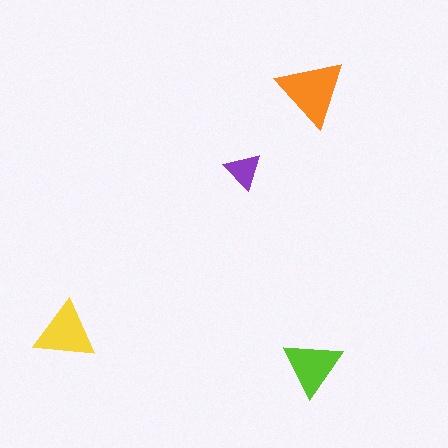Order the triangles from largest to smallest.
the orange one, the yellow one, the lime one, the purple one.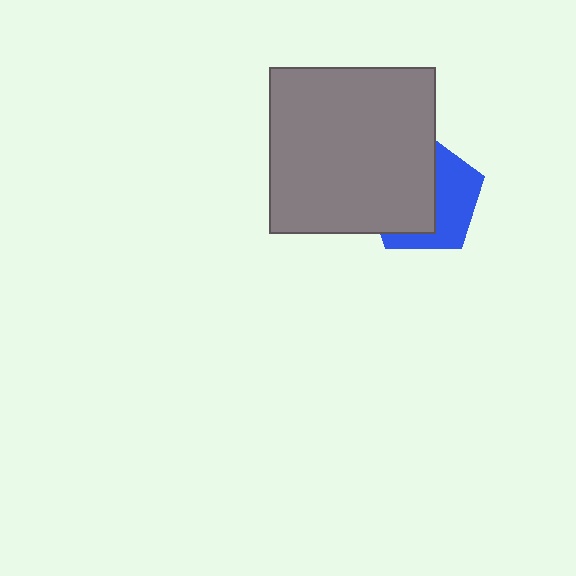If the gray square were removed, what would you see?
You would see the complete blue pentagon.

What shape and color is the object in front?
The object in front is a gray square.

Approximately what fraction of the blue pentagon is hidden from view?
Roughly 55% of the blue pentagon is hidden behind the gray square.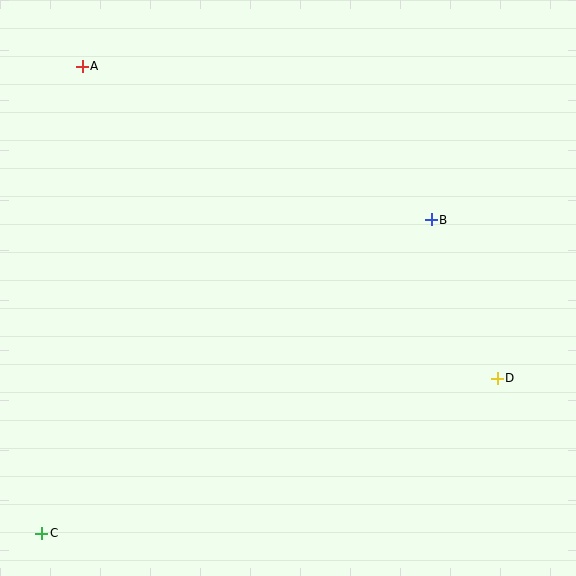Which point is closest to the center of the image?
Point B at (431, 220) is closest to the center.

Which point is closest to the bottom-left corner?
Point C is closest to the bottom-left corner.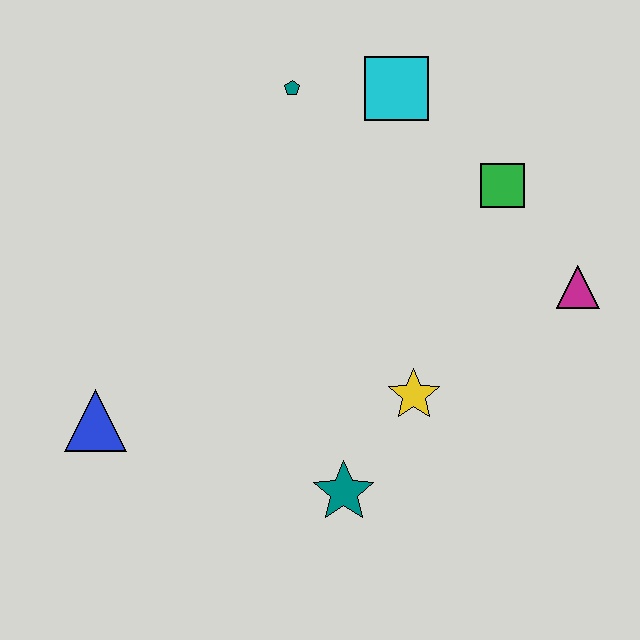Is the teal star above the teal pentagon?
No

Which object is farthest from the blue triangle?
The magenta triangle is farthest from the blue triangle.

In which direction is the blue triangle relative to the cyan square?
The blue triangle is below the cyan square.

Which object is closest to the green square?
The magenta triangle is closest to the green square.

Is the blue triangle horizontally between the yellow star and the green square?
No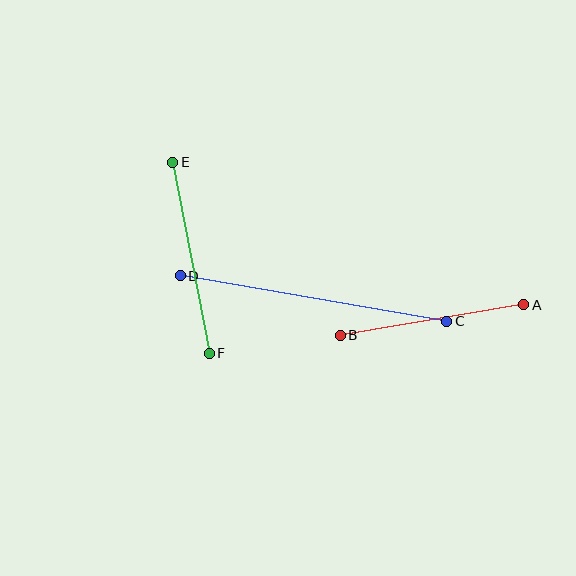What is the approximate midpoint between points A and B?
The midpoint is at approximately (432, 320) pixels.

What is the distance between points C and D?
The distance is approximately 270 pixels.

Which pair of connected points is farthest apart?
Points C and D are farthest apart.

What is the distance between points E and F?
The distance is approximately 194 pixels.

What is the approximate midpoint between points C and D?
The midpoint is at approximately (314, 299) pixels.